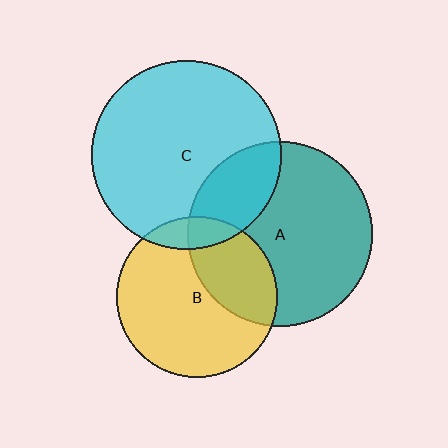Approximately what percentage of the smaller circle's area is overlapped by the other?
Approximately 10%.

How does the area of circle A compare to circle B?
Approximately 1.3 times.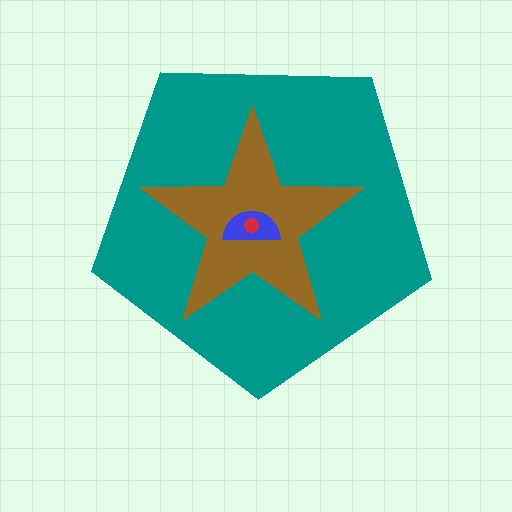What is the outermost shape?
The teal pentagon.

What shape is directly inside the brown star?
The blue semicircle.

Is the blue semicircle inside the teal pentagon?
Yes.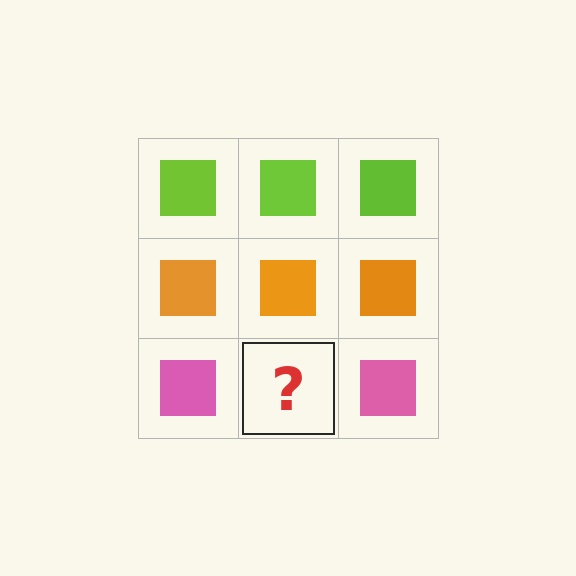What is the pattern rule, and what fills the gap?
The rule is that each row has a consistent color. The gap should be filled with a pink square.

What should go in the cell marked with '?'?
The missing cell should contain a pink square.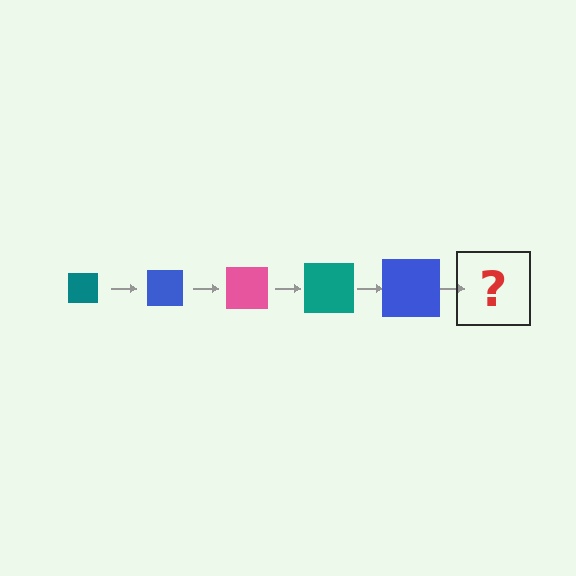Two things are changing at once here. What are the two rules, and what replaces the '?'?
The two rules are that the square grows larger each step and the color cycles through teal, blue, and pink. The '?' should be a pink square, larger than the previous one.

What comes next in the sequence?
The next element should be a pink square, larger than the previous one.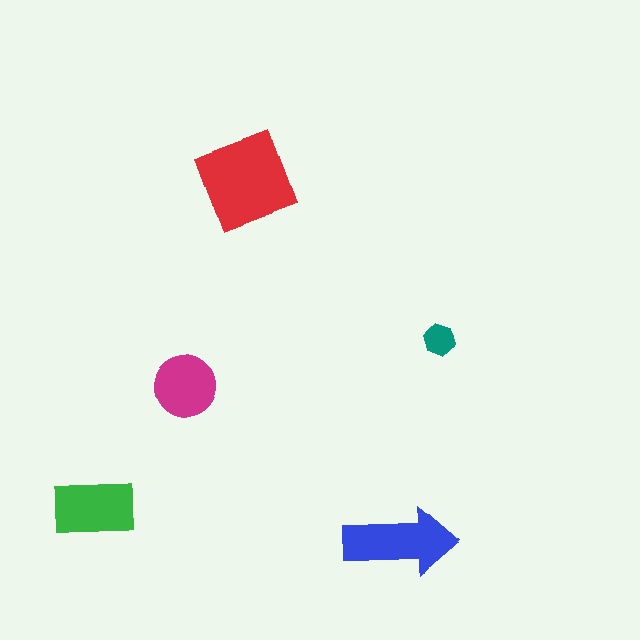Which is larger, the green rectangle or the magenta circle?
The green rectangle.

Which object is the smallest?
The teal hexagon.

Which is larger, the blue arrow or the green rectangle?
The blue arrow.